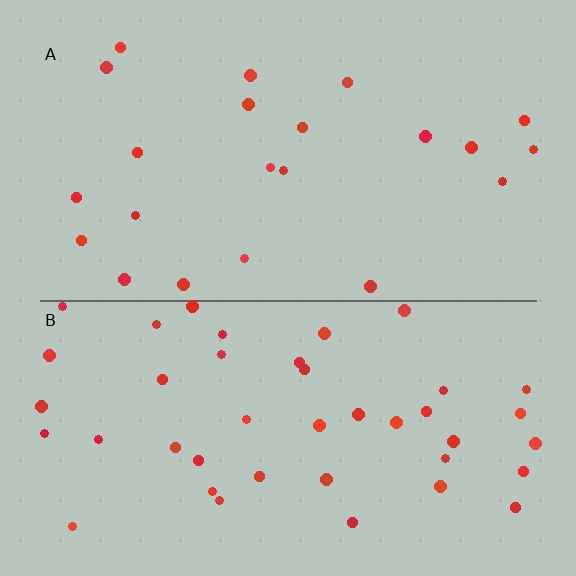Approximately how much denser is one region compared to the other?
Approximately 1.9× — region B over region A.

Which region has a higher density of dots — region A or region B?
B (the bottom).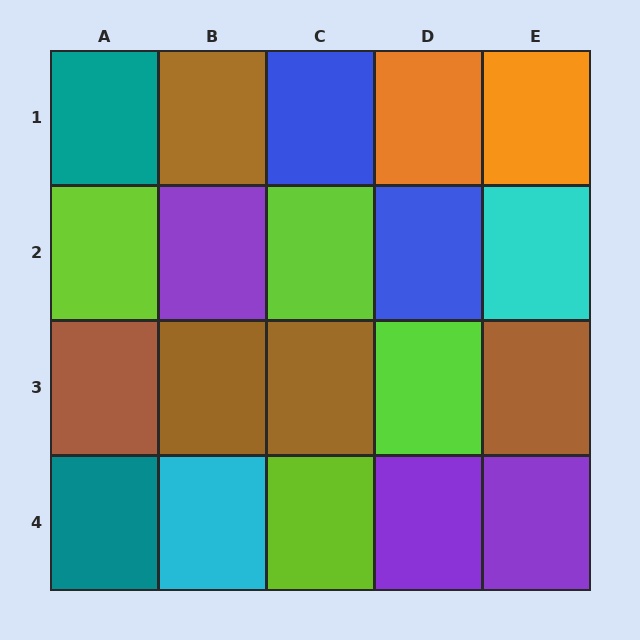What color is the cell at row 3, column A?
Brown.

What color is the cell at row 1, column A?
Teal.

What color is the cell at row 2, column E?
Cyan.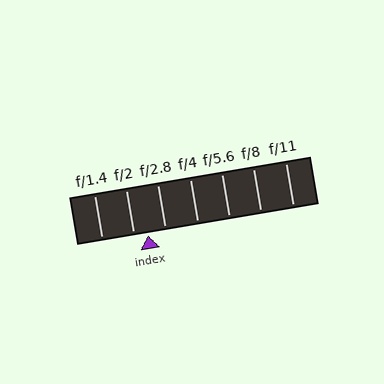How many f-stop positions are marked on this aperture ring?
There are 7 f-stop positions marked.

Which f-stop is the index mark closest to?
The index mark is closest to f/2.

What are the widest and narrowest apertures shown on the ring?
The widest aperture shown is f/1.4 and the narrowest is f/11.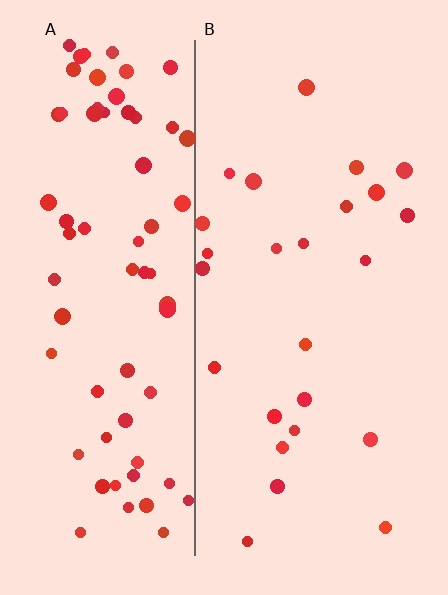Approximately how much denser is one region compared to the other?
Approximately 2.9× — region A over region B.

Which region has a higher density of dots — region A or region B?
A (the left).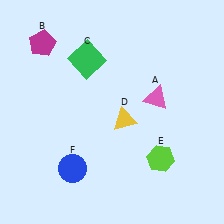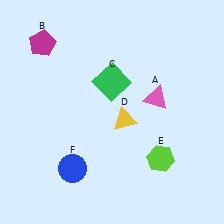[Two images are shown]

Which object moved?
The green square (C) moved right.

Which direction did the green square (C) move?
The green square (C) moved right.